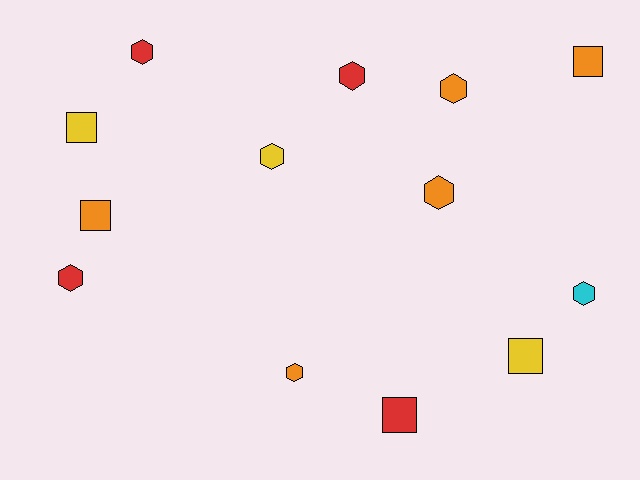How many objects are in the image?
There are 13 objects.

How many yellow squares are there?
There are 2 yellow squares.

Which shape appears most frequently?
Hexagon, with 8 objects.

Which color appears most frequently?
Orange, with 5 objects.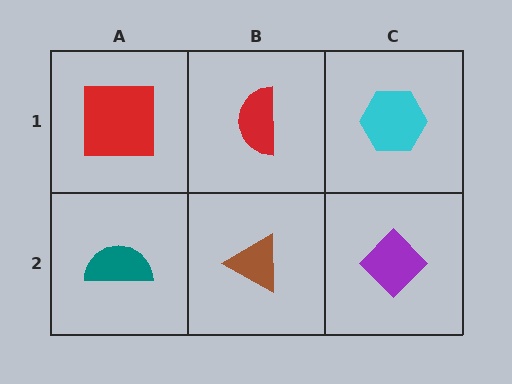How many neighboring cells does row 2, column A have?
2.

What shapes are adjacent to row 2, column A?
A red square (row 1, column A), a brown triangle (row 2, column B).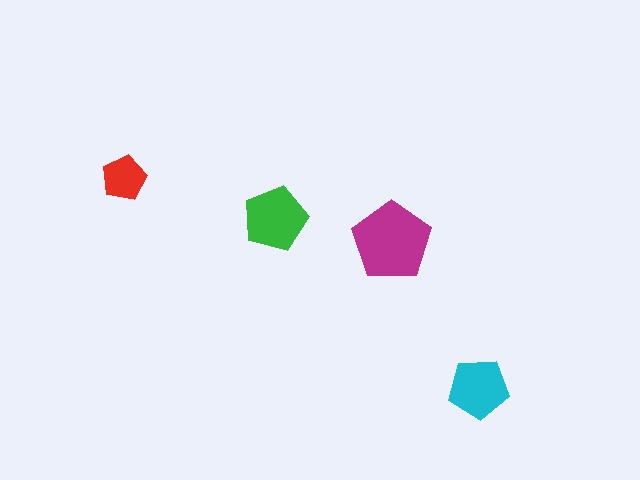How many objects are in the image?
There are 4 objects in the image.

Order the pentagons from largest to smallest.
the magenta one, the green one, the cyan one, the red one.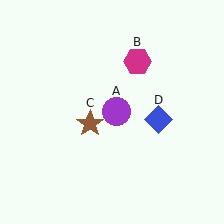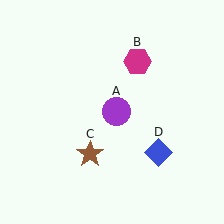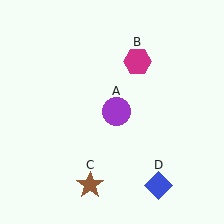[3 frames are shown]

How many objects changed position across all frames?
2 objects changed position: brown star (object C), blue diamond (object D).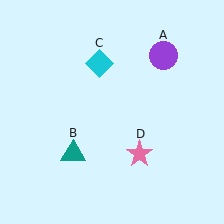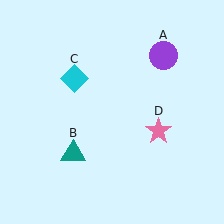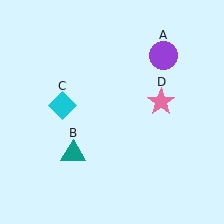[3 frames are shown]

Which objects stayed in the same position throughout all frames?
Purple circle (object A) and teal triangle (object B) remained stationary.